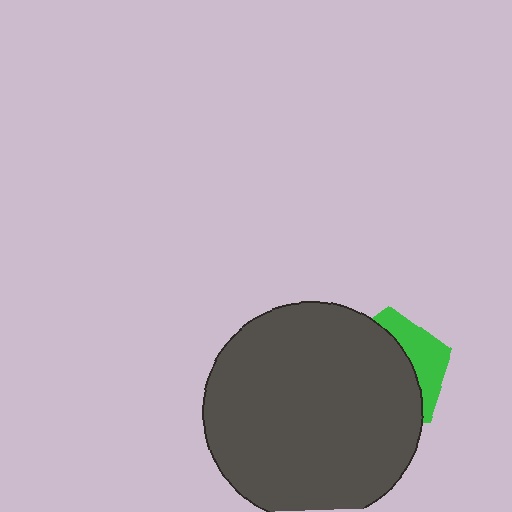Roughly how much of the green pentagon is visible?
A small part of it is visible (roughly 31%).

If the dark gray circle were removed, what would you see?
You would see the complete green pentagon.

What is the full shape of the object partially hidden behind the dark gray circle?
The partially hidden object is a green pentagon.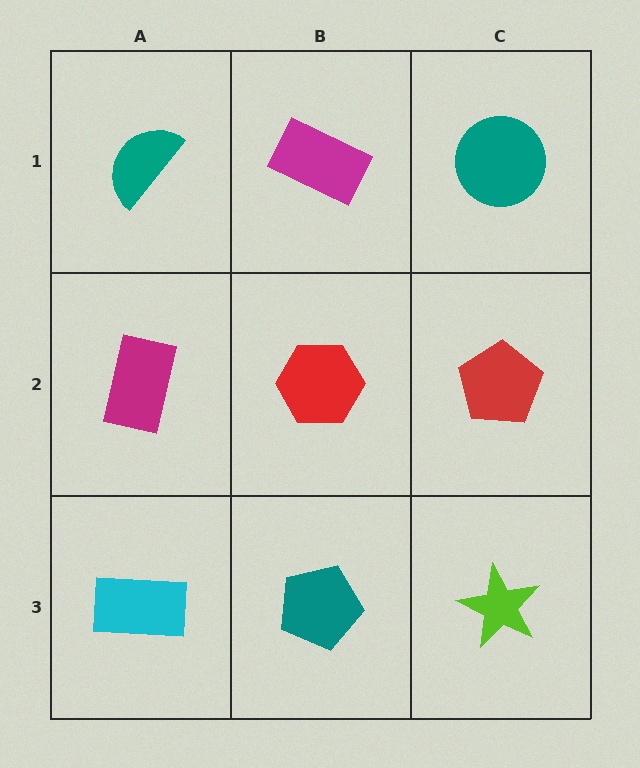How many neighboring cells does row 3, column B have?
3.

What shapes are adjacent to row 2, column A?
A teal semicircle (row 1, column A), a cyan rectangle (row 3, column A), a red hexagon (row 2, column B).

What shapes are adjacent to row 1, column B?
A red hexagon (row 2, column B), a teal semicircle (row 1, column A), a teal circle (row 1, column C).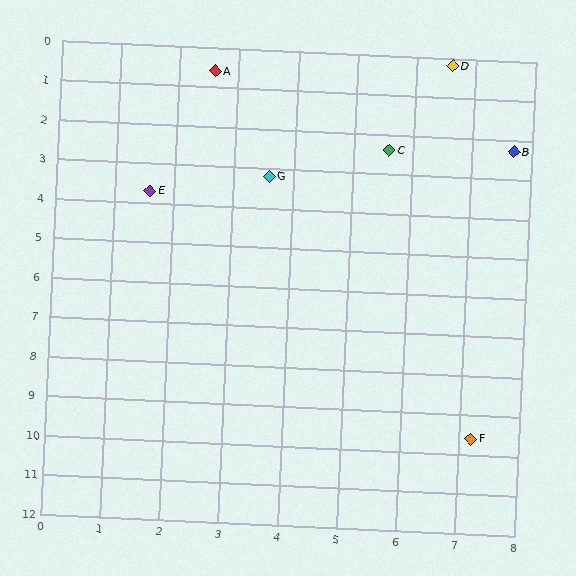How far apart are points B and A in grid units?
Points B and A are about 5.4 grid units apart.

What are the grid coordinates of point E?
Point E is at approximately (1.6, 3.7).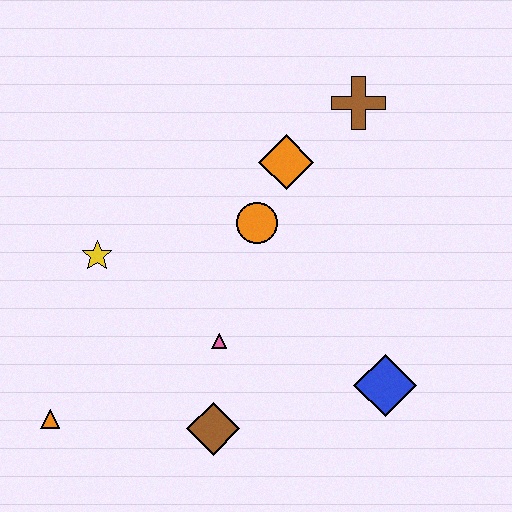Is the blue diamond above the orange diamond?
No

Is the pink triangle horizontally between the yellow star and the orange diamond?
Yes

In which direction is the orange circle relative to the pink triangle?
The orange circle is above the pink triangle.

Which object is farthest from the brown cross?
The orange triangle is farthest from the brown cross.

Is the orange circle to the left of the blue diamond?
Yes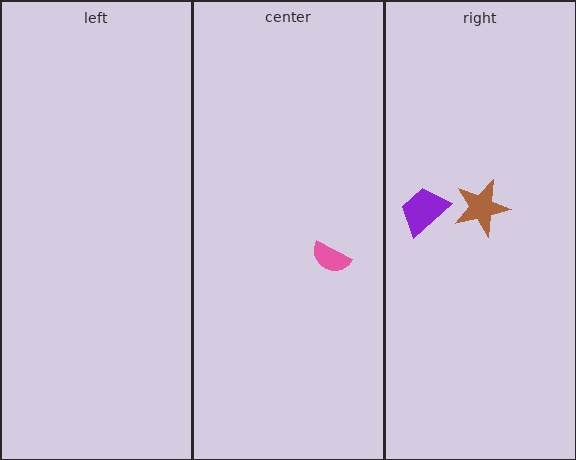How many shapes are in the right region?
2.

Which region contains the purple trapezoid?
The right region.